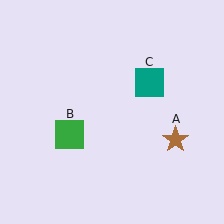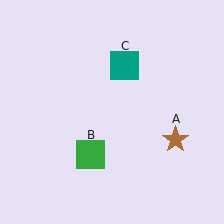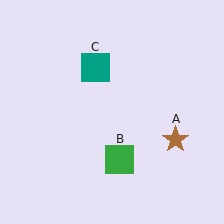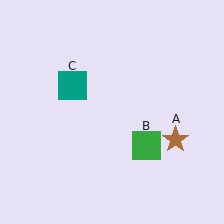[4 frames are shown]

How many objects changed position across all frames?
2 objects changed position: green square (object B), teal square (object C).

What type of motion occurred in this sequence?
The green square (object B), teal square (object C) rotated counterclockwise around the center of the scene.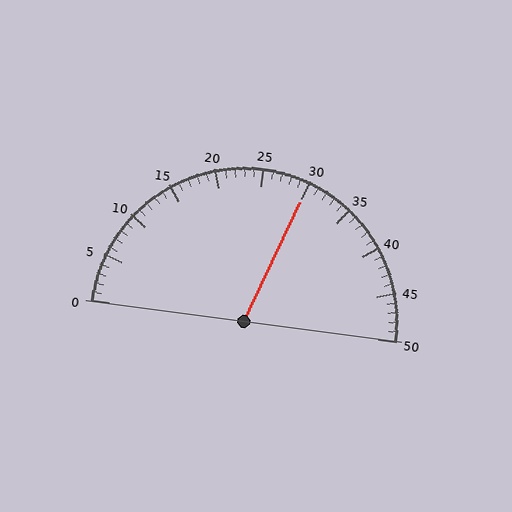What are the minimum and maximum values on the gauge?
The gauge ranges from 0 to 50.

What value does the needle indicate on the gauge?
The needle indicates approximately 30.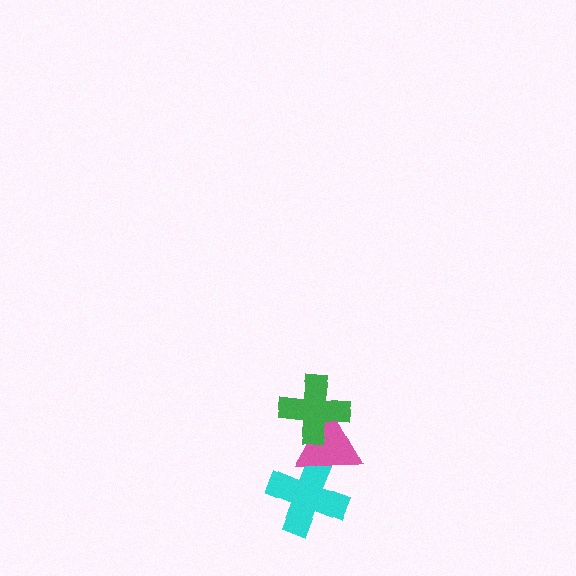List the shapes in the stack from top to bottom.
From top to bottom: the green cross, the pink triangle, the cyan cross.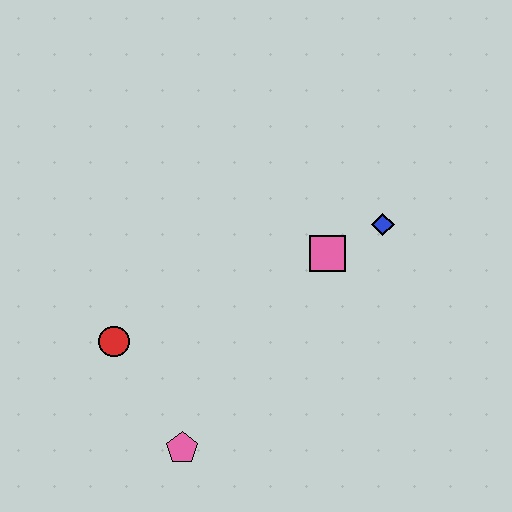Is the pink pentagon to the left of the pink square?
Yes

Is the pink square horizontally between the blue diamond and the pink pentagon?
Yes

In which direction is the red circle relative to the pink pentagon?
The red circle is above the pink pentagon.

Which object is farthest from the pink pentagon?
The blue diamond is farthest from the pink pentagon.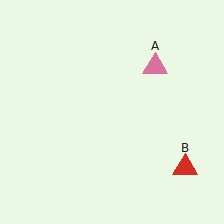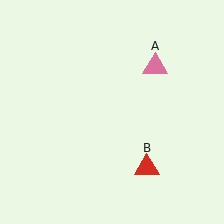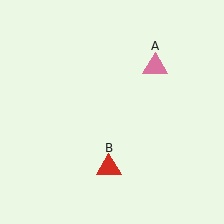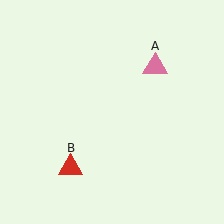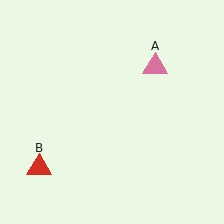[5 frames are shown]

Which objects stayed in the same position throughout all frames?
Pink triangle (object A) remained stationary.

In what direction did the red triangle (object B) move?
The red triangle (object B) moved left.